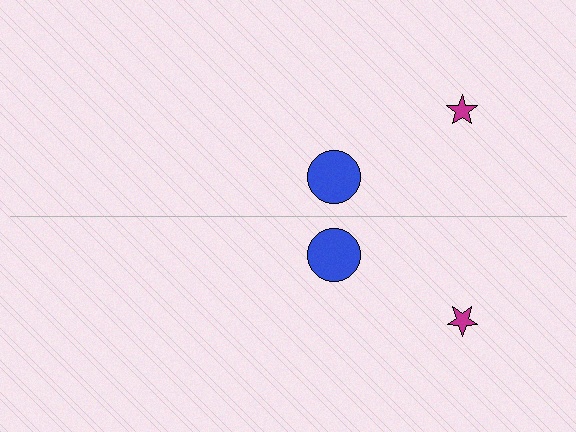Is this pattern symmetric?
Yes, this pattern has bilateral (reflection) symmetry.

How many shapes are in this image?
There are 4 shapes in this image.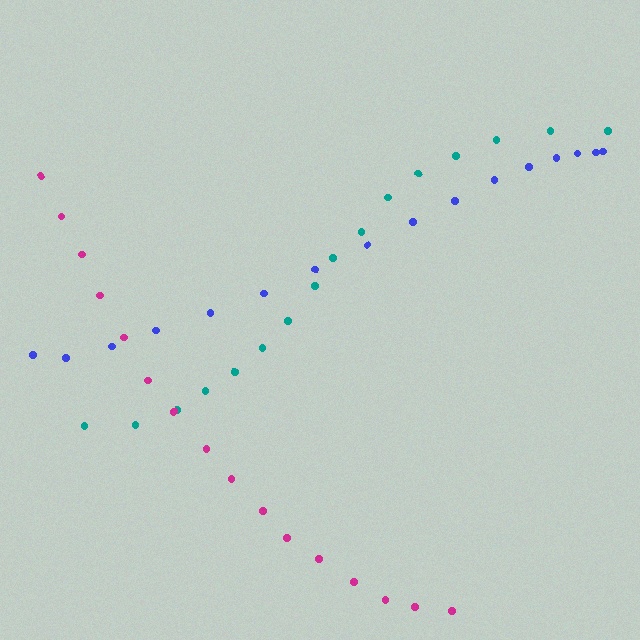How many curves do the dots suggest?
There are 3 distinct paths.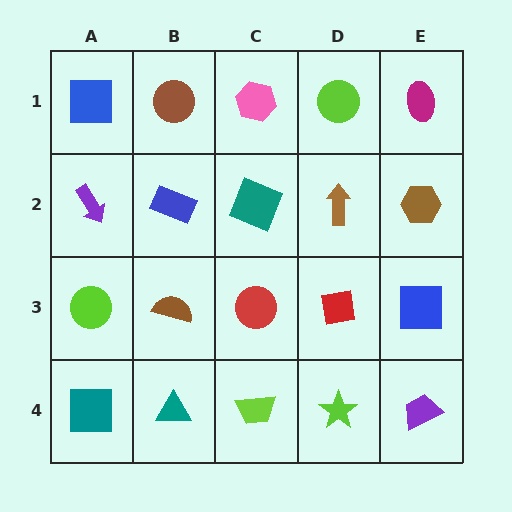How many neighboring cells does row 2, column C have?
4.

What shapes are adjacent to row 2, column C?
A pink hexagon (row 1, column C), a red circle (row 3, column C), a blue rectangle (row 2, column B), a brown arrow (row 2, column D).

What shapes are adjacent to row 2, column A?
A blue square (row 1, column A), a lime circle (row 3, column A), a blue rectangle (row 2, column B).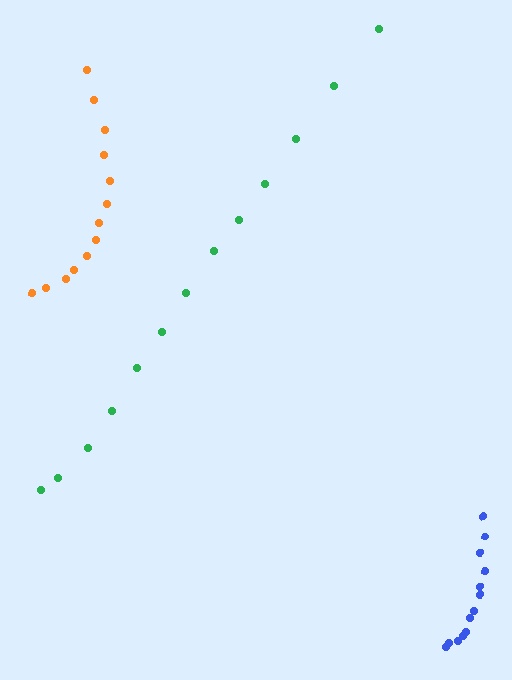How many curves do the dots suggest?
There are 3 distinct paths.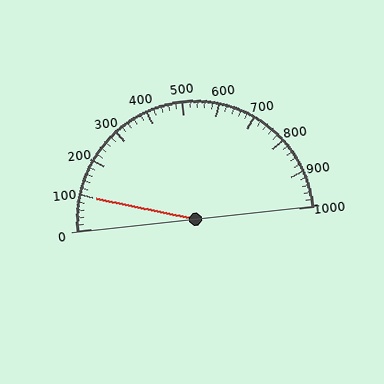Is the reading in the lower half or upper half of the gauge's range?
The reading is in the lower half of the range (0 to 1000).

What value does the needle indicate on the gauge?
The needle indicates approximately 100.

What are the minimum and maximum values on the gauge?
The gauge ranges from 0 to 1000.